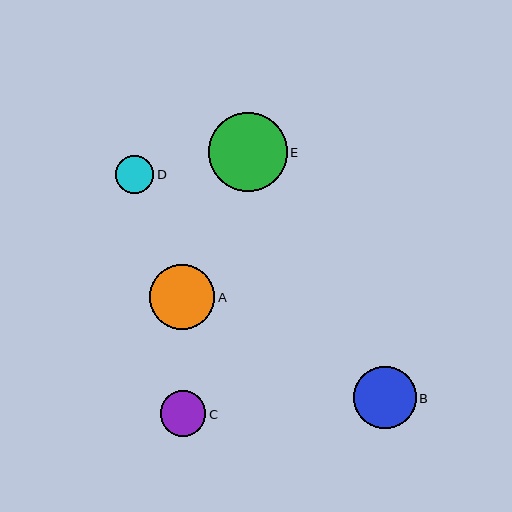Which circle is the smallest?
Circle D is the smallest with a size of approximately 38 pixels.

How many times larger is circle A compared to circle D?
Circle A is approximately 1.7 times the size of circle D.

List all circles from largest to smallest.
From largest to smallest: E, A, B, C, D.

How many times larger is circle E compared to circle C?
Circle E is approximately 1.7 times the size of circle C.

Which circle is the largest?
Circle E is the largest with a size of approximately 79 pixels.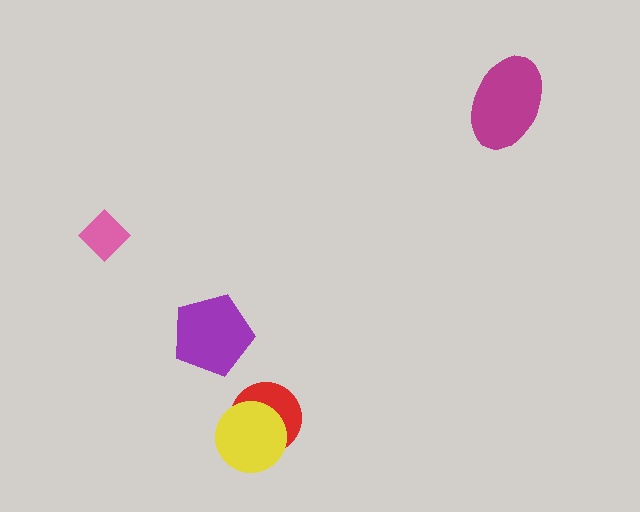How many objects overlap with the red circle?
1 object overlaps with the red circle.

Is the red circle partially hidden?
Yes, it is partially covered by another shape.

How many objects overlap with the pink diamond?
0 objects overlap with the pink diamond.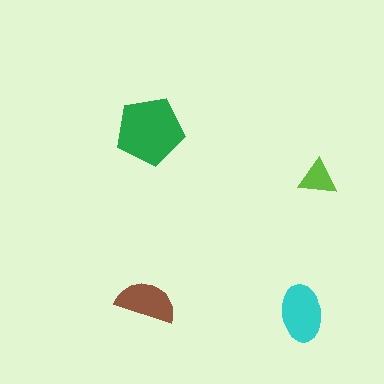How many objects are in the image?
There are 4 objects in the image.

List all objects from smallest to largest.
The lime triangle, the brown semicircle, the cyan ellipse, the green pentagon.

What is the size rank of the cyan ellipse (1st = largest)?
2nd.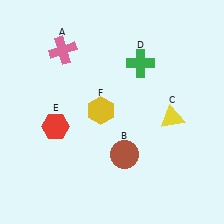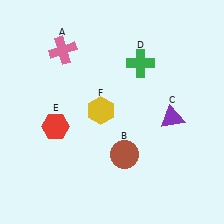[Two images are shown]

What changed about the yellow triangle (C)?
In Image 1, C is yellow. In Image 2, it changed to purple.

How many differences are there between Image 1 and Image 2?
There is 1 difference between the two images.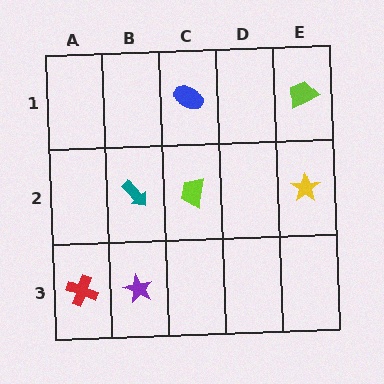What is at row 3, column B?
A purple star.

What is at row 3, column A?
A red cross.